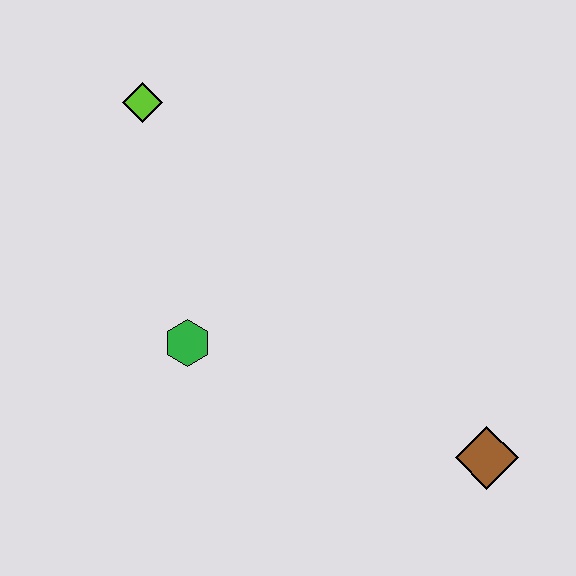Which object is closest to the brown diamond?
The green hexagon is closest to the brown diamond.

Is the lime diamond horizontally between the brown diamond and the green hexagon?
No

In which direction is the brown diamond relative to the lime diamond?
The brown diamond is below the lime diamond.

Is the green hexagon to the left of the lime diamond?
No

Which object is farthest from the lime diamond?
The brown diamond is farthest from the lime diamond.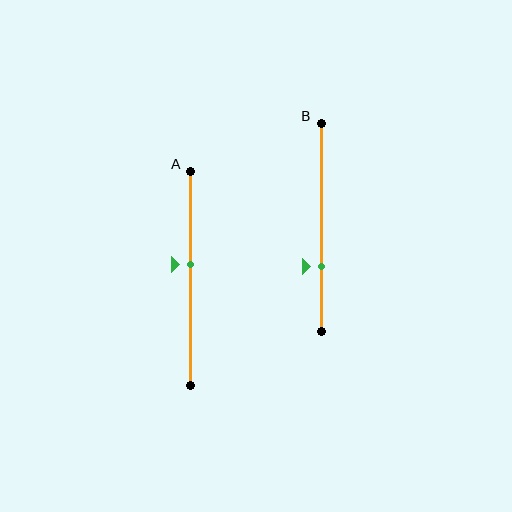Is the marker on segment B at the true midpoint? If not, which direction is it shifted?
No, the marker on segment B is shifted downward by about 19% of the segment length.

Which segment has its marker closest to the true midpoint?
Segment A has its marker closest to the true midpoint.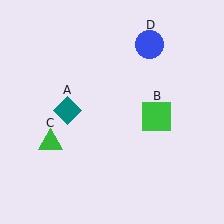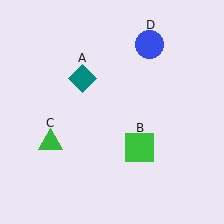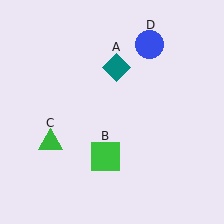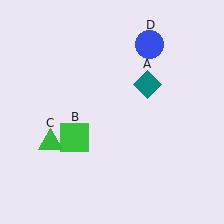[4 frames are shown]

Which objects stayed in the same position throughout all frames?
Green triangle (object C) and blue circle (object D) remained stationary.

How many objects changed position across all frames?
2 objects changed position: teal diamond (object A), green square (object B).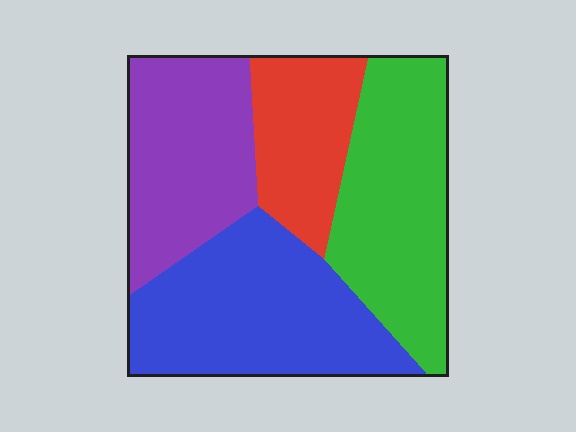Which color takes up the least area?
Red, at roughly 15%.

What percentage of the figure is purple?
Purple covers 24% of the figure.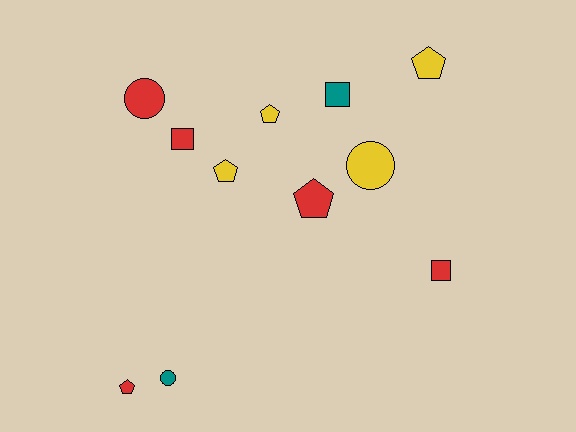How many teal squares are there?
There is 1 teal square.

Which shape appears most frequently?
Pentagon, with 5 objects.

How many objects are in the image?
There are 11 objects.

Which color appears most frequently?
Red, with 5 objects.